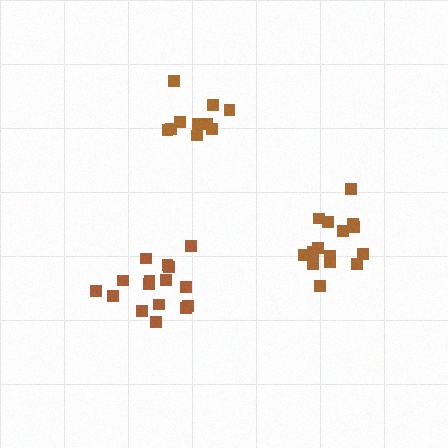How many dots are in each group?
Group 1: 10 dots, Group 2: 16 dots, Group 3: 15 dots (41 total).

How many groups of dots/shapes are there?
There are 3 groups.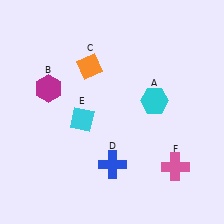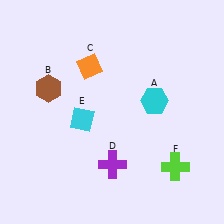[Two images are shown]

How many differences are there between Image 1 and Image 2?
There are 3 differences between the two images.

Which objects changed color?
B changed from magenta to brown. D changed from blue to purple. F changed from pink to lime.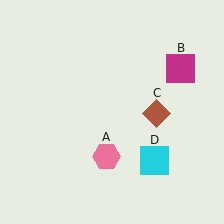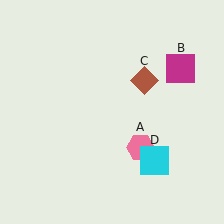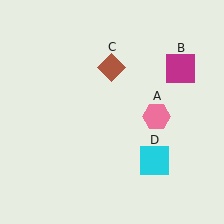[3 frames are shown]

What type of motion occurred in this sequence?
The pink hexagon (object A), brown diamond (object C) rotated counterclockwise around the center of the scene.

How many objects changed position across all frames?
2 objects changed position: pink hexagon (object A), brown diamond (object C).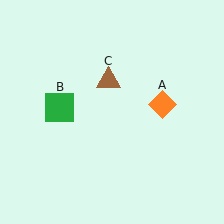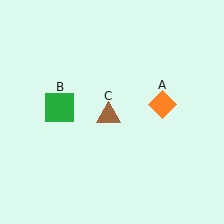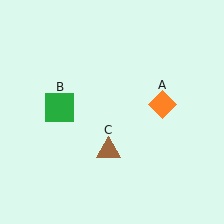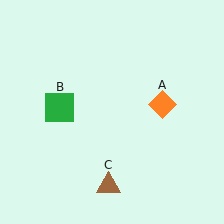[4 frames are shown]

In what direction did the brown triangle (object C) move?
The brown triangle (object C) moved down.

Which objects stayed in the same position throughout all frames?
Orange diamond (object A) and green square (object B) remained stationary.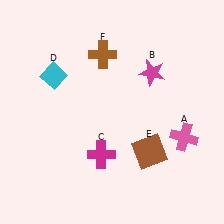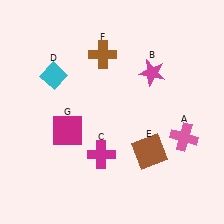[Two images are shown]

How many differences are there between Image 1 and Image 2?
There is 1 difference between the two images.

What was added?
A magenta square (G) was added in Image 2.